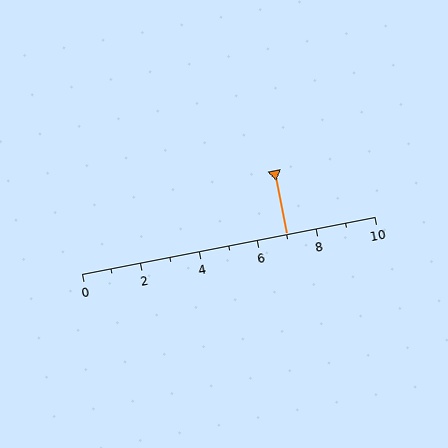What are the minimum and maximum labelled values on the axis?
The axis runs from 0 to 10.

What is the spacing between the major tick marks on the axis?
The major ticks are spaced 2 apart.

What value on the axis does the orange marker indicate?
The marker indicates approximately 7.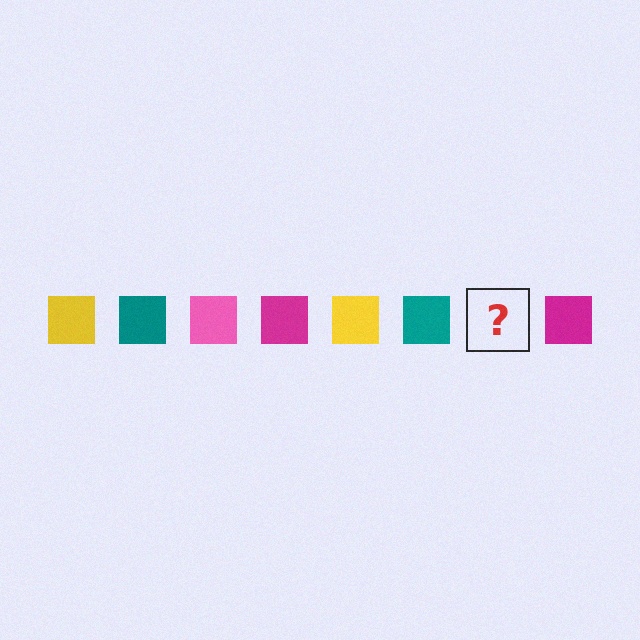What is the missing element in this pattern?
The missing element is a pink square.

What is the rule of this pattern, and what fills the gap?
The rule is that the pattern cycles through yellow, teal, pink, magenta squares. The gap should be filled with a pink square.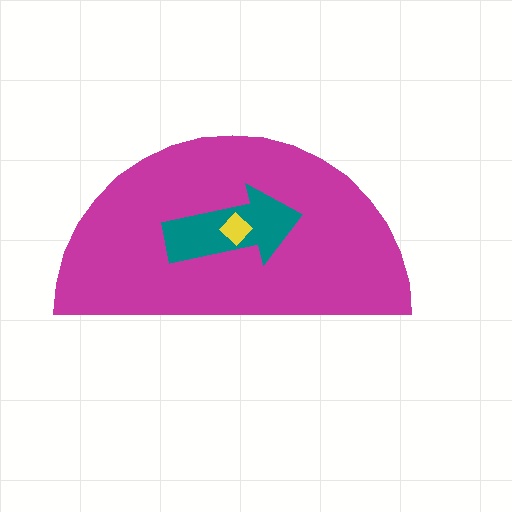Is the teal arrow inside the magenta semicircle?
Yes.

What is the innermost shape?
The yellow diamond.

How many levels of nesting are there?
3.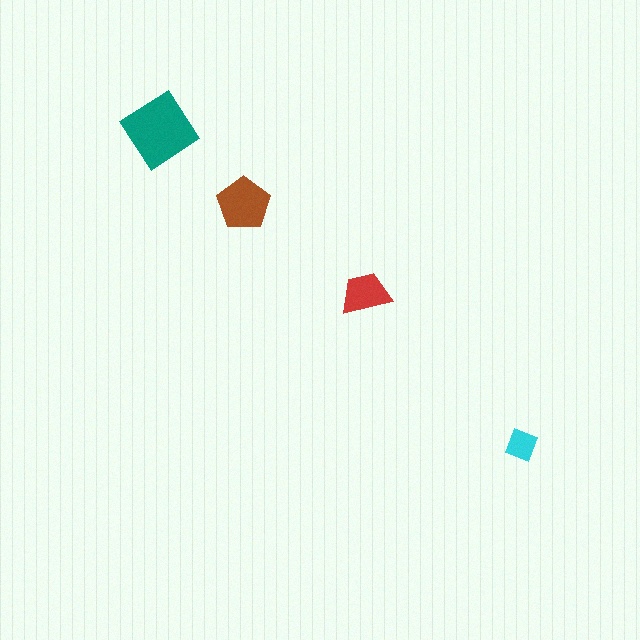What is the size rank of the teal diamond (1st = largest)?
1st.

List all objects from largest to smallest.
The teal diamond, the brown pentagon, the red trapezoid, the cyan square.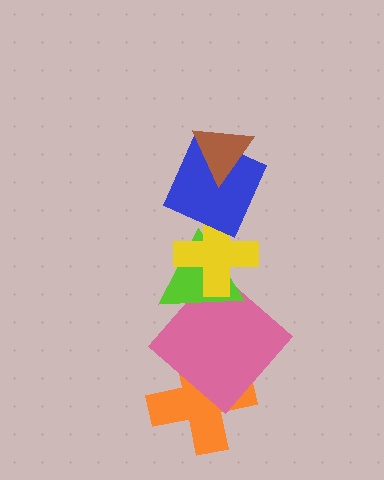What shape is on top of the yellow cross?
The blue square is on top of the yellow cross.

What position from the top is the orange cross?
The orange cross is 6th from the top.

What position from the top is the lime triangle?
The lime triangle is 4th from the top.